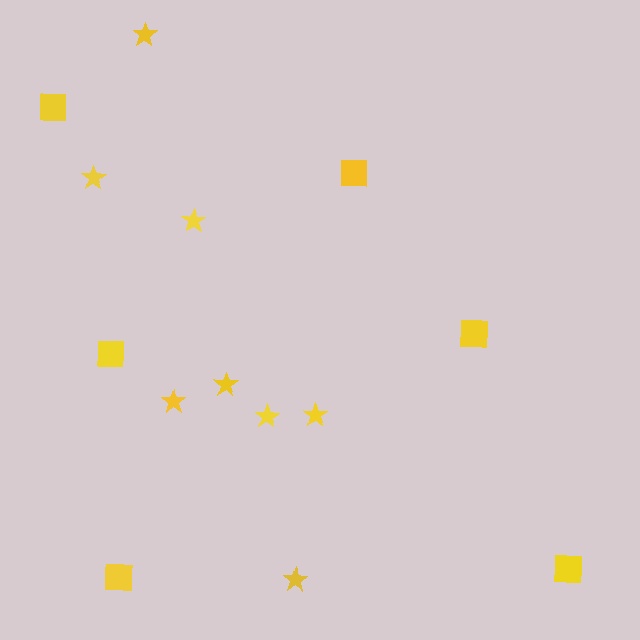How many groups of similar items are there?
There are 2 groups: one group of stars (8) and one group of squares (6).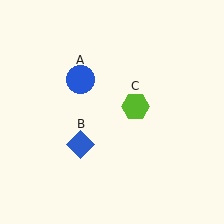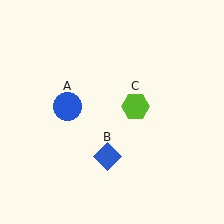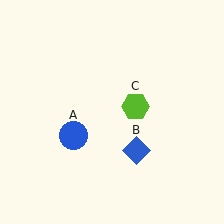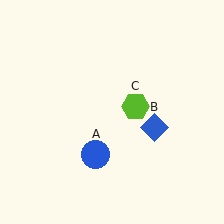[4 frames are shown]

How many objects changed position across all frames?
2 objects changed position: blue circle (object A), blue diamond (object B).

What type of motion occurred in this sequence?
The blue circle (object A), blue diamond (object B) rotated counterclockwise around the center of the scene.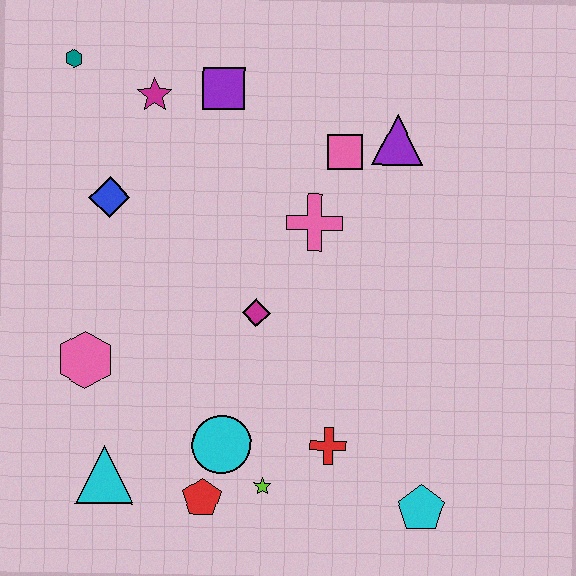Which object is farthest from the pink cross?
The cyan triangle is farthest from the pink cross.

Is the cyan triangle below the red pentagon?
No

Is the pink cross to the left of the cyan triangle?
No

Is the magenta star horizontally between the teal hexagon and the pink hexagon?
No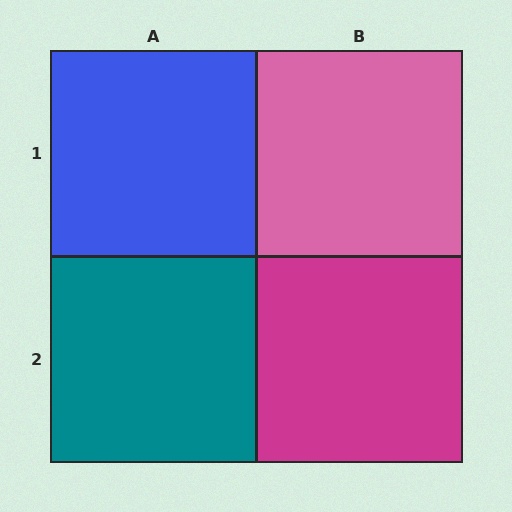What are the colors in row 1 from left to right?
Blue, pink.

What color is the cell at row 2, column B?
Magenta.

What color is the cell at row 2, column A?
Teal.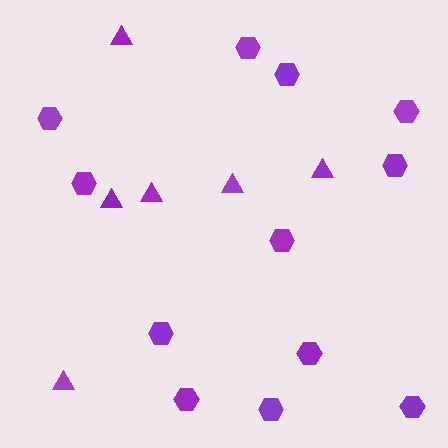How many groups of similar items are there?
There are 2 groups: one group of triangles (6) and one group of hexagons (12).